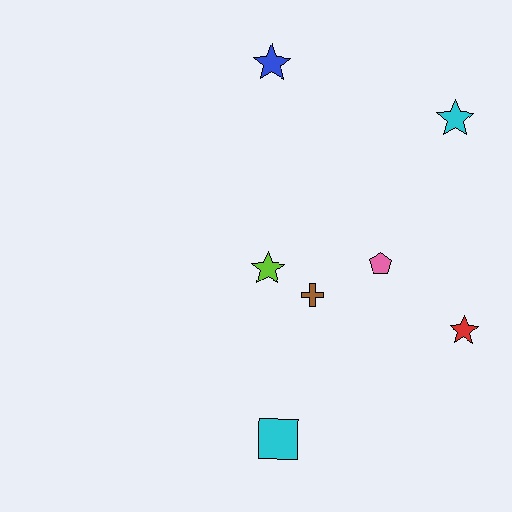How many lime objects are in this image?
There is 1 lime object.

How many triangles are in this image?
There are no triangles.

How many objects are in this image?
There are 7 objects.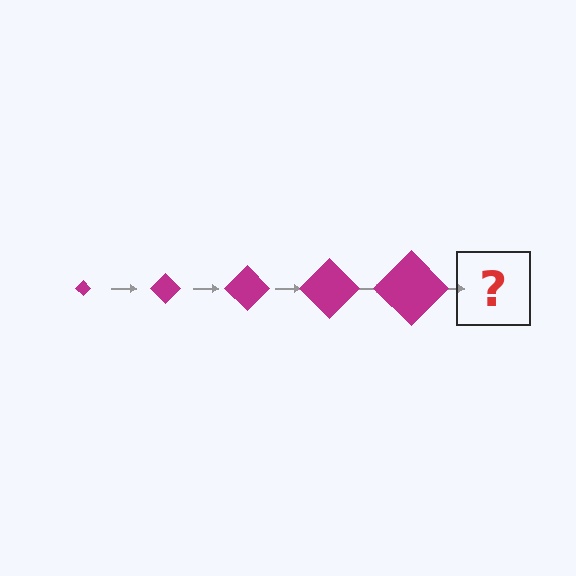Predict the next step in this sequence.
The next step is a magenta diamond, larger than the previous one.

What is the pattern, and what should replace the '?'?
The pattern is that the diamond gets progressively larger each step. The '?' should be a magenta diamond, larger than the previous one.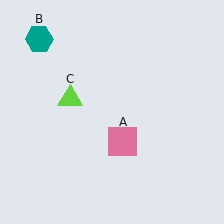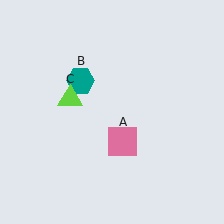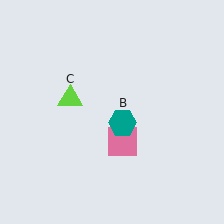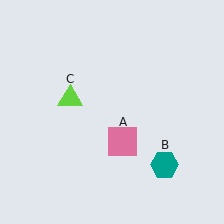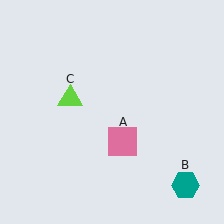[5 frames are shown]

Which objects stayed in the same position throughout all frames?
Pink square (object A) and lime triangle (object C) remained stationary.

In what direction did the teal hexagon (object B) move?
The teal hexagon (object B) moved down and to the right.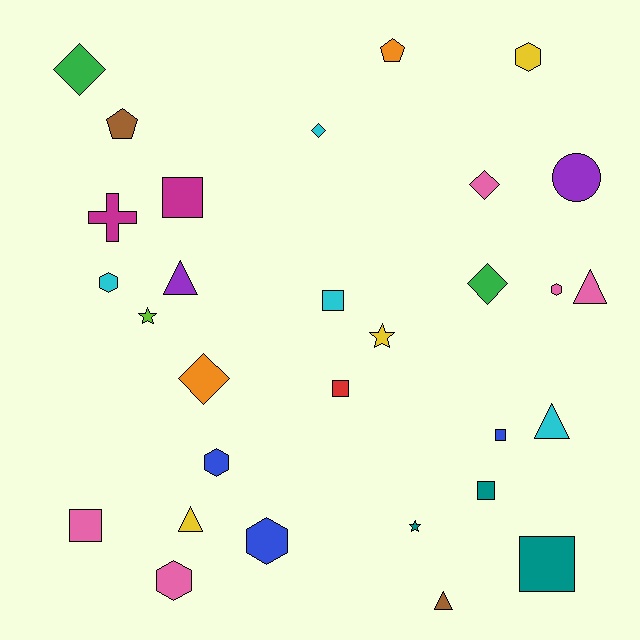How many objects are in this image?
There are 30 objects.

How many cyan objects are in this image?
There are 4 cyan objects.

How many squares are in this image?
There are 7 squares.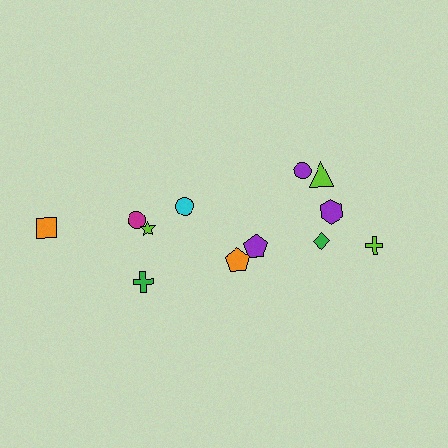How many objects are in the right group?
There are 7 objects.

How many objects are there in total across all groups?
There are 12 objects.